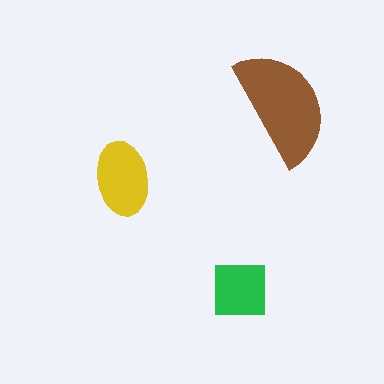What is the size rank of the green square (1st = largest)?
3rd.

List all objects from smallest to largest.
The green square, the yellow ellipse, the brown semicircle.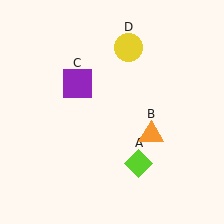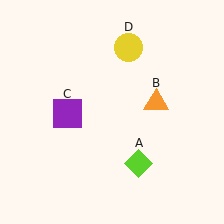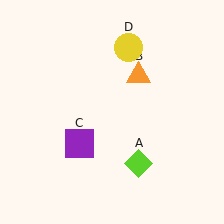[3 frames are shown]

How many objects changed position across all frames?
2 objects changed position: orange triangle (object B), purple square (object C).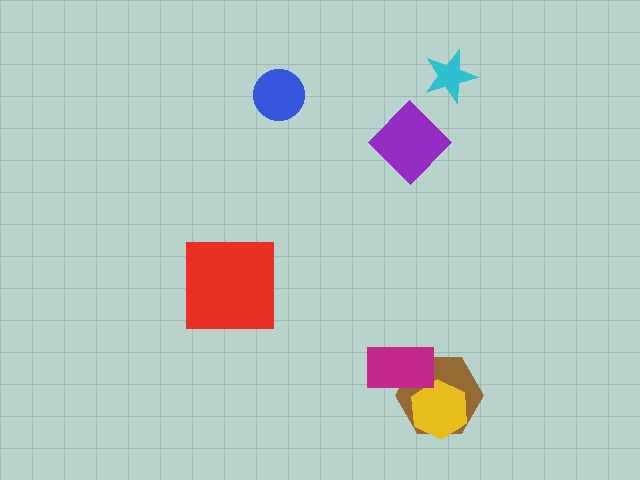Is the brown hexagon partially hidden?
Yes, it is partially covered by another shape.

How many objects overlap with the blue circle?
0 objects overlap with the blue circle.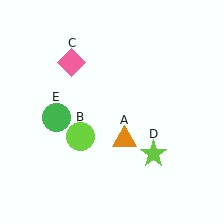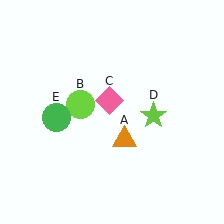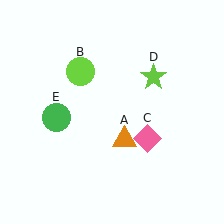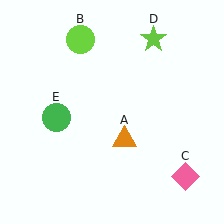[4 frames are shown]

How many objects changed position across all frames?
3 objects changed position: lime circle (object B), pink diamond (object C), lime star (object D).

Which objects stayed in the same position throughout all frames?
Orange triangle (object A) and green circle (object E) remained stationary.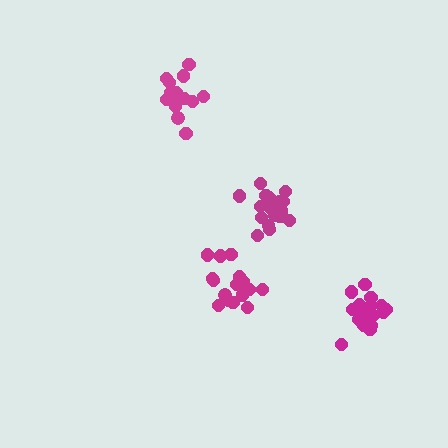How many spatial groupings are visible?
There are 4 spatial groupings.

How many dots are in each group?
Group 1: 19 dots, Group 2: 21 dots, Group 3: 15 dots, Group 4: 18 dots (73 total).